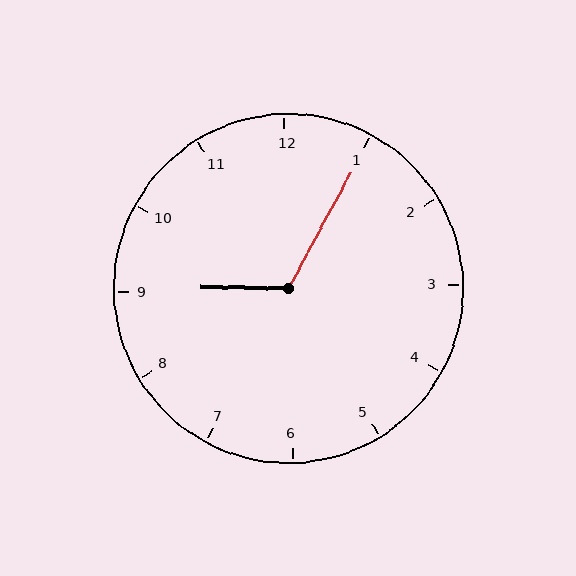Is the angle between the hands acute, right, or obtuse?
It is obtuse.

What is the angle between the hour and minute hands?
Approximately 118 degrees.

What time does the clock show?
9:05.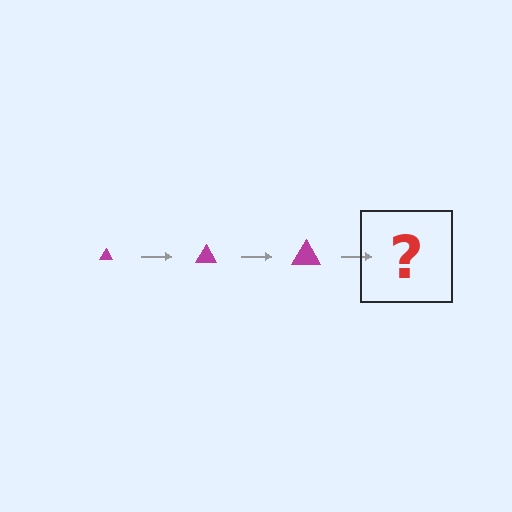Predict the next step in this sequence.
The next step is a magenta triangle, larger than the previous one.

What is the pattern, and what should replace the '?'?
The pattern is that the triangle gets progressively larger each step. The '?' should be a magenta triangle, larger than the previous one.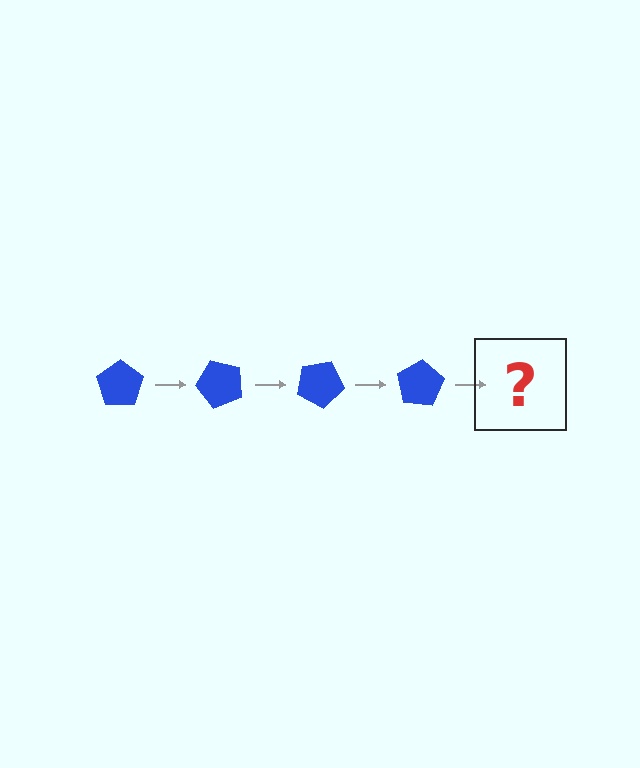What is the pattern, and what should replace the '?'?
The pattern is that the pentagon rotates 50 degrees each step. The '?' should be a blue pentagon rotated 200 degrees.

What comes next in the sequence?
The next element should be a blue pentagon rotated 200 degrees.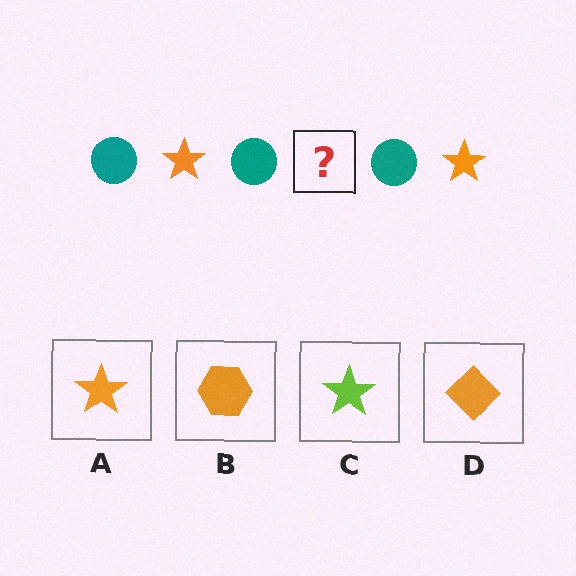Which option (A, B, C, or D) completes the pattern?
A.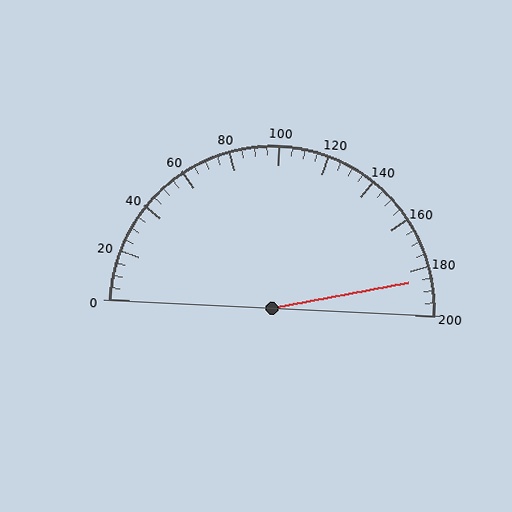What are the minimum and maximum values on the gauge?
The gauge ranges from 0 to 200.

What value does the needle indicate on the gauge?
The needle indicates approximately 185.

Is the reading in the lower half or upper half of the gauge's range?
The reading is in the upper half of the range (0 to 200).